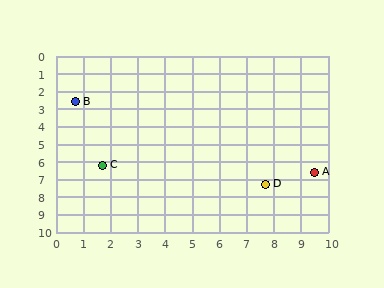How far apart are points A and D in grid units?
Points A and D are about 1.9 grid units apart.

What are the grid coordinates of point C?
Point C is at approximately (1.7, 6.2).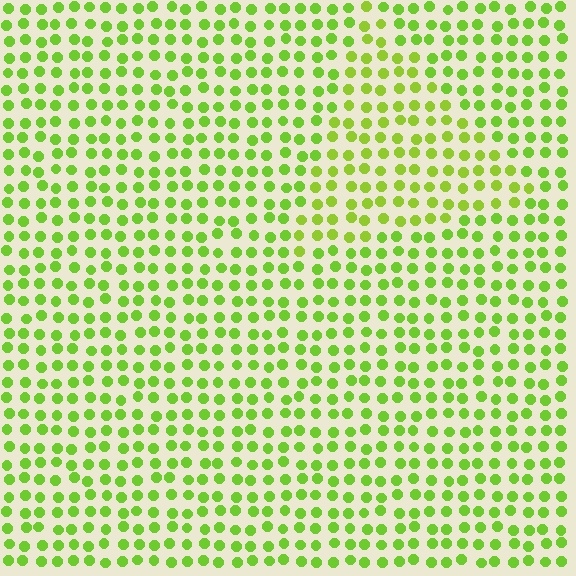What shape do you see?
I see a triangle.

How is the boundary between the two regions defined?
The boundary is defined purely by a slight shift in hue (about 13 degrees). Spacing, size, and orientation are identical on both sides.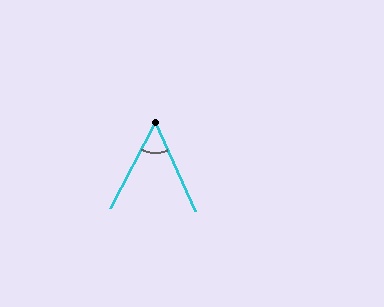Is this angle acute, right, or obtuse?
It is acute.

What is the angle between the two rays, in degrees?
Approximately 52 degrees.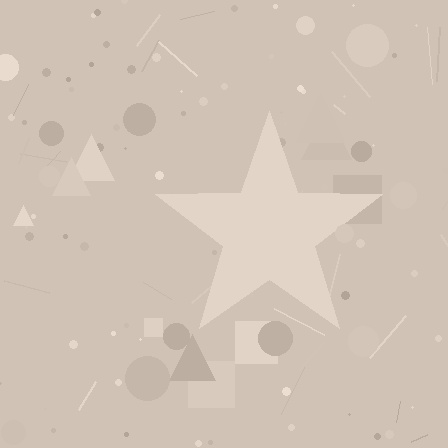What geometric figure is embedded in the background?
A star is embedded in the background.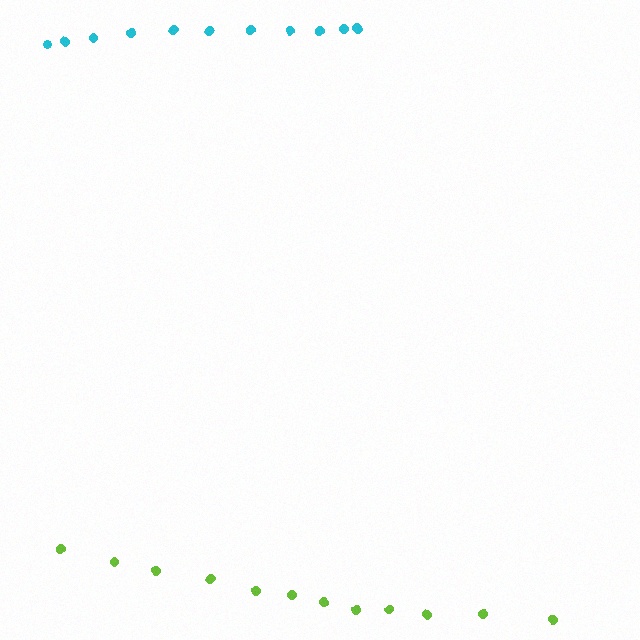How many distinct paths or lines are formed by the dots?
There are 2 distinct paths.